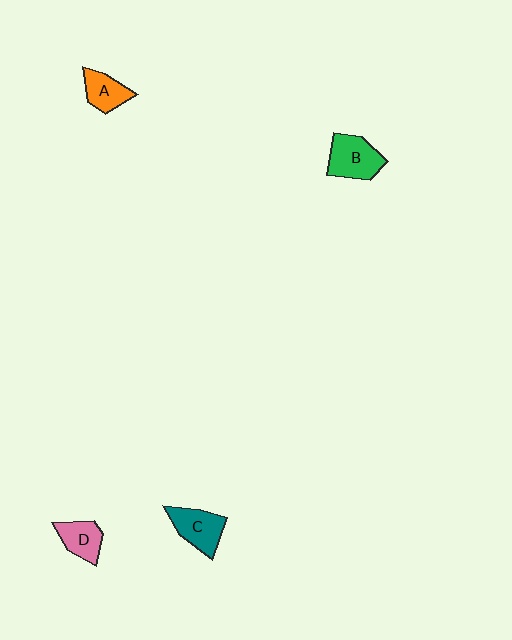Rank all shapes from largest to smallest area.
From largest to smallest: B (green), C (teal), D (pink), A (orange).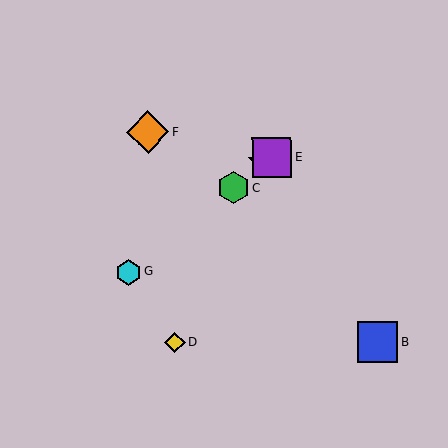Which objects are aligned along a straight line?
Objects A, C, E, G are aligned along a straight line.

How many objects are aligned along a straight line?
4 objects (A, C, E, G) are aligned along a straight line.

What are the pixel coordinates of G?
Object G is at (129, 272).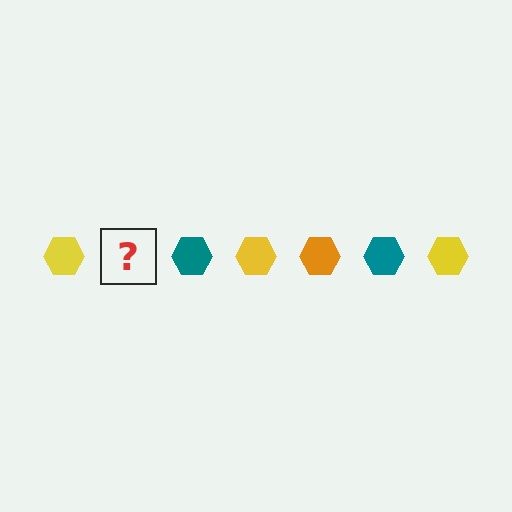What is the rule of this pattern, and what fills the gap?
The rule is that the pattern cycles through yellow, orange, teal hexagons. The gap should be filled with an orange hexagon.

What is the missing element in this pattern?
The missing element is an orange hexagon.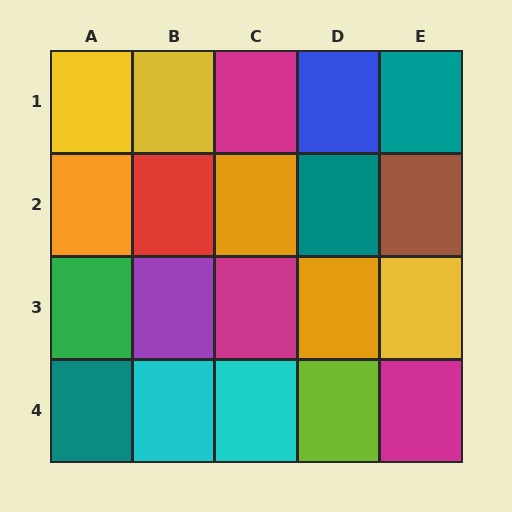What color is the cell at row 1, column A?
Yellow.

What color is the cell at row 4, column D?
Lime.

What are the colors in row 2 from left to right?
Orange, red, orange, teal, brown.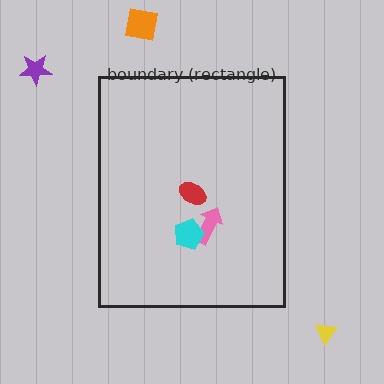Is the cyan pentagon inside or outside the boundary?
Inside.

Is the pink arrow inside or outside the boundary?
Inside.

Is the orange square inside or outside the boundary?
Outside.